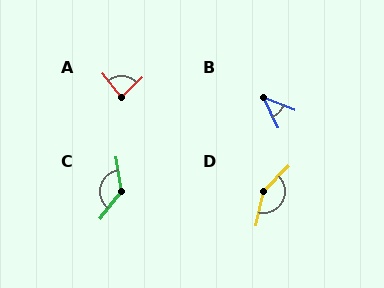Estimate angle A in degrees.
Approximately 84 degrees.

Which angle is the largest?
D, at approximately 146 degrees.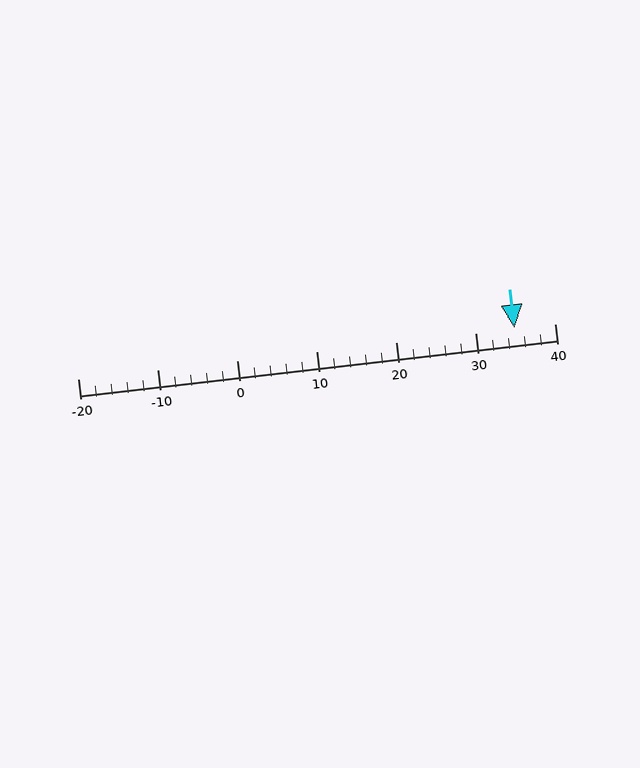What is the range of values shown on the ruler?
The ruler shows values from -20 to 40.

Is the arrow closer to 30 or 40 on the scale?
The arrow is closer to 30.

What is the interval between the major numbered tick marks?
The major tick marks are spaced 10 units apart.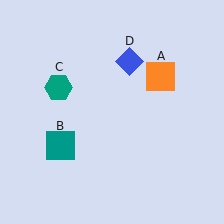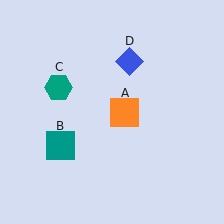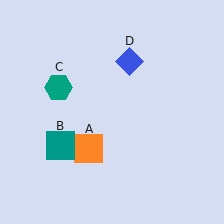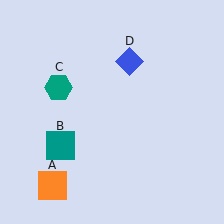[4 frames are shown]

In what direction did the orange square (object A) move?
The orange square (object A) moved down and to the left.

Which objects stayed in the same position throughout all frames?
Teal square (object B) and teal hexagon (object C) and blue diamond (object D) remained stationary.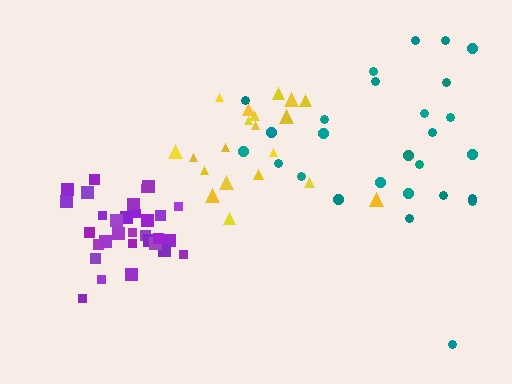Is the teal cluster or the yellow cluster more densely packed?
Yellow.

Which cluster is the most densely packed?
Purple.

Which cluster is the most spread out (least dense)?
Teal.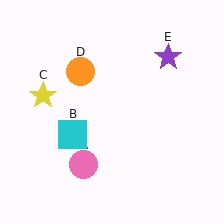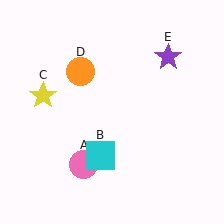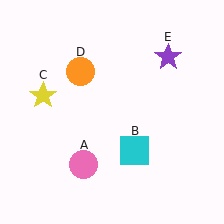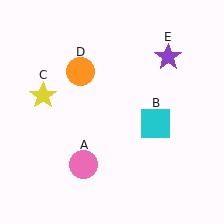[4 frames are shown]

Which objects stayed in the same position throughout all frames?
Pink circle (object A) and yellow star (object C) and orange circle (object D) and purple star (object E) remained stationary.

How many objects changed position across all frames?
1 object changed position: cyan square (object B).